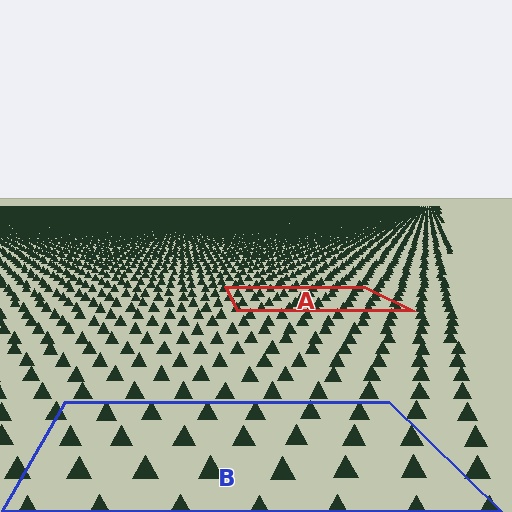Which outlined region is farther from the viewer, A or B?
Region A is farther from the viewer — the texture elements inside it appear smaller and more densely packed.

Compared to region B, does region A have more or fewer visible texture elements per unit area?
Region A has more texture elements per unit area — they are packed more densely because it is farther away.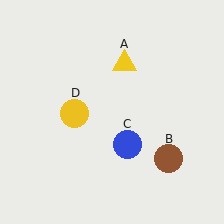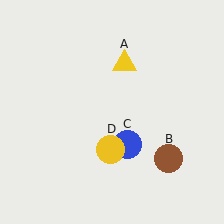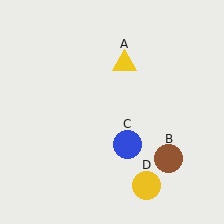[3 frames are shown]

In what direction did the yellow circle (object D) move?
The yellow circle (object D) moved down and to the right.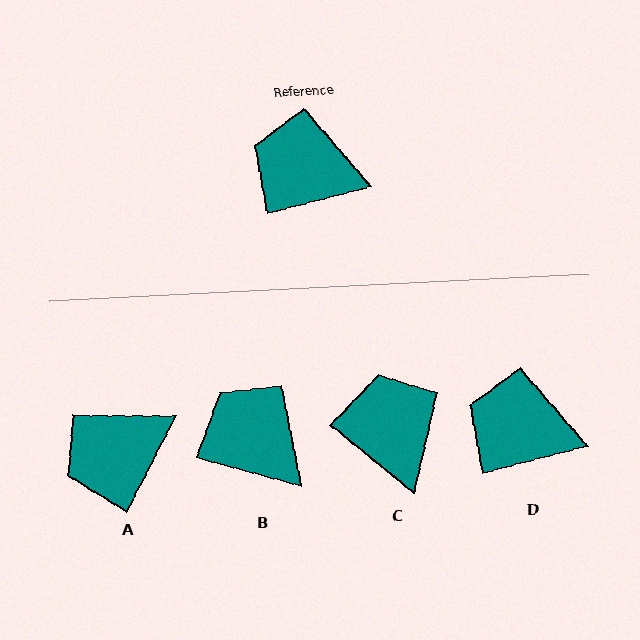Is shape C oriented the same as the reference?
No, it is off by about 54 degrees.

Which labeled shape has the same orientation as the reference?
D.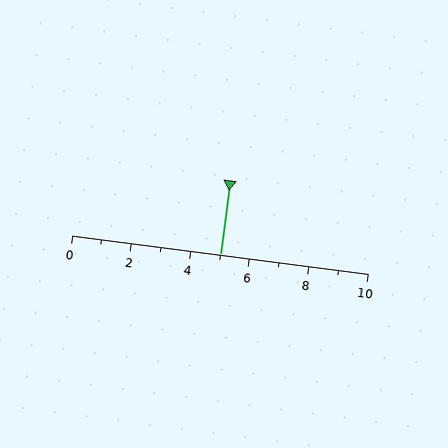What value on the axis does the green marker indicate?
The marker indicates approximately 5.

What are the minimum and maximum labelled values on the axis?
The axis runs from 0 to 10.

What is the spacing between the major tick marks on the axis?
The major ticks are spaced 2 apart.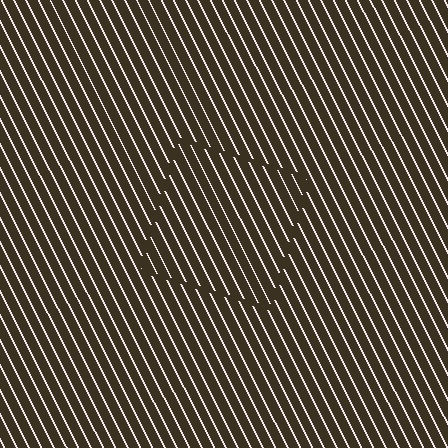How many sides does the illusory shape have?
4 sides — the line-ends trace a square.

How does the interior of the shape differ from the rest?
The interior of the shape contains the same grating, shifted by half a period — the contour is defined by the phase discontinuity where line-ends from the inner and outer gratings abut.